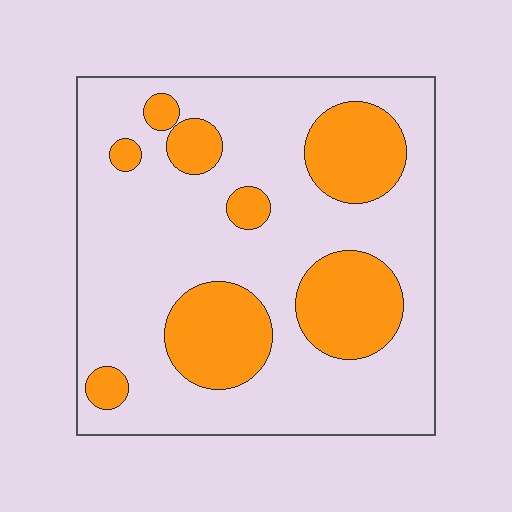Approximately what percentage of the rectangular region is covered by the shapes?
Approximately 25%.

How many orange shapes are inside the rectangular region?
8.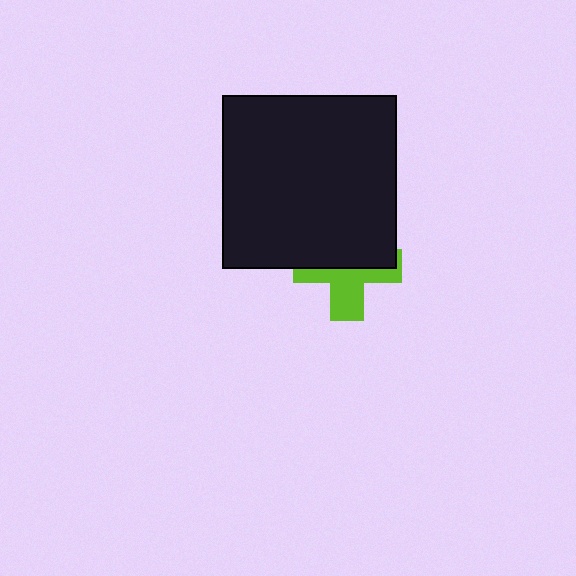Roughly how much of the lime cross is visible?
About half of it is visible (roughly 46%).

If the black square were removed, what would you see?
You would see the complete lime cross.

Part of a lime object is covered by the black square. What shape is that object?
It is a cross.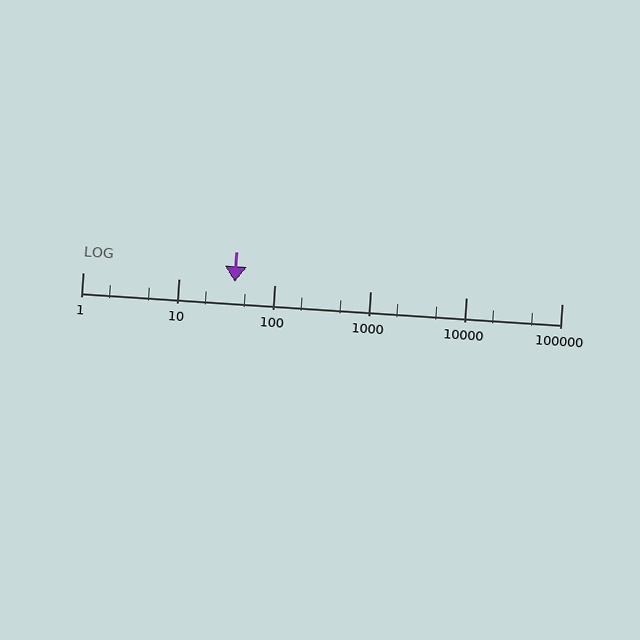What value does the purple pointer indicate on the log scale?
The pointer indicates approximately 39.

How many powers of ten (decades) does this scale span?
The scale spans 5 decades, from 1 to 100000.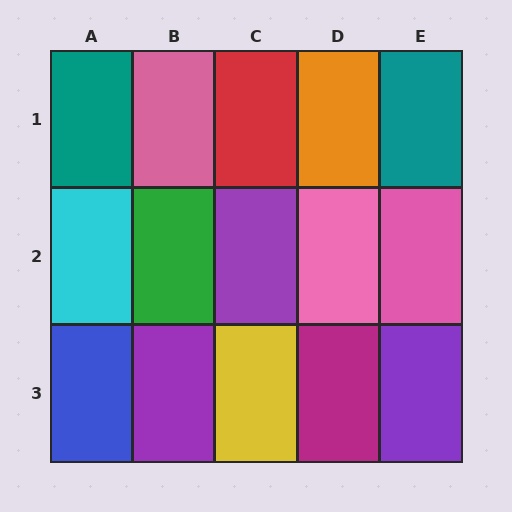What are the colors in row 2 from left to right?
Cyan, green, purple, pink, pink.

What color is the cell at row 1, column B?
Pink.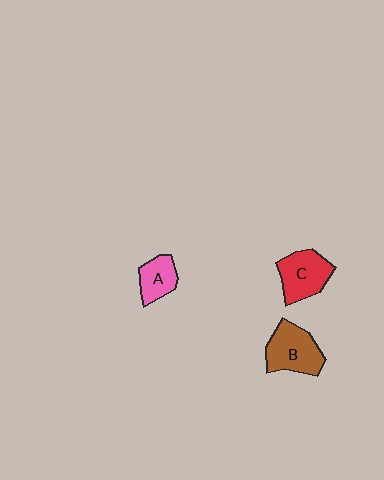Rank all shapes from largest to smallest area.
From largest to smallest: B (brown), C (red), A (pink).